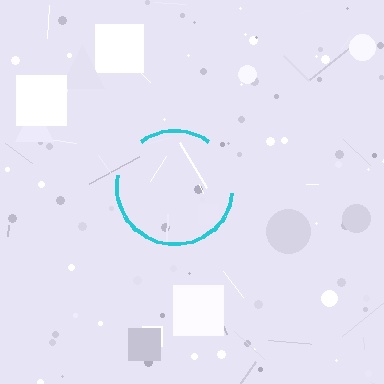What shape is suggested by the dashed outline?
The dashed outline suggests a circle.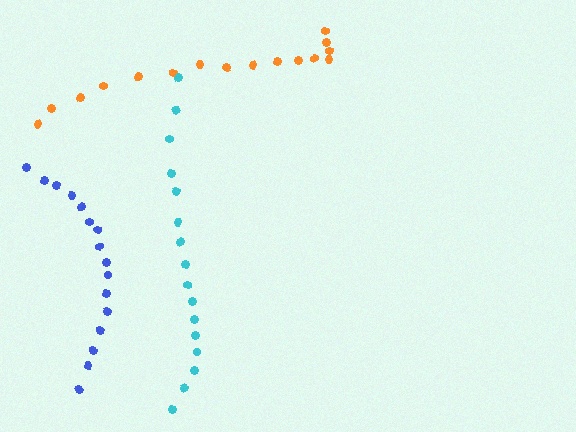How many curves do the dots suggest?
There are 3 distinct paths.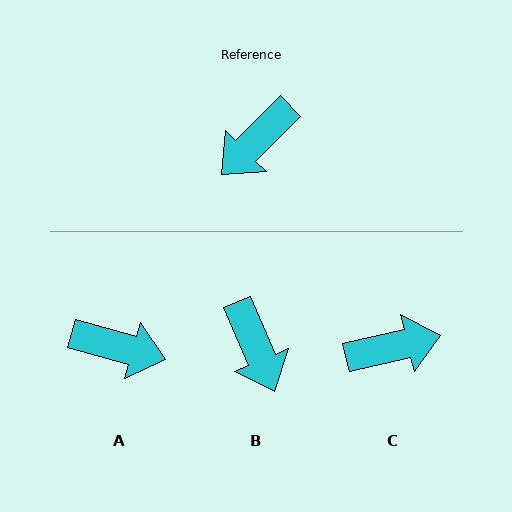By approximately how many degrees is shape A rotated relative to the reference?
Approximately 120 degrees counter-clockwise.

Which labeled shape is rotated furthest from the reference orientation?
C, about 149 degrees away.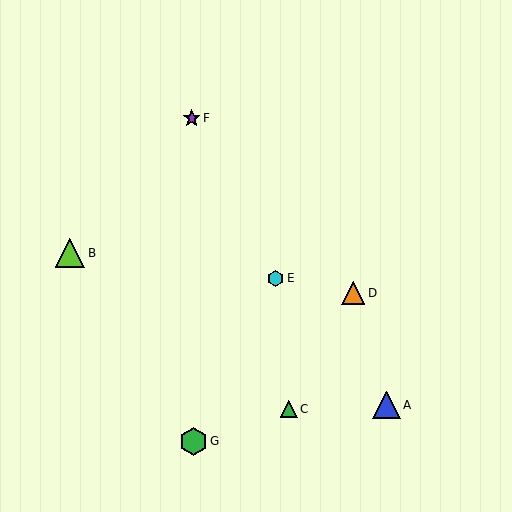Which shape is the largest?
The lime triangle (labeled B) is the largest.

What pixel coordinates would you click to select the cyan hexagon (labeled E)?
Click at (276, 278) to select the cyan hexagon E.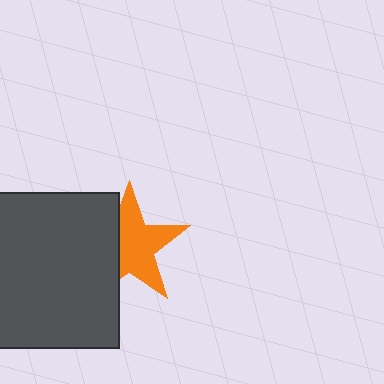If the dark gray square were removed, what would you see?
You would see the complete orange star.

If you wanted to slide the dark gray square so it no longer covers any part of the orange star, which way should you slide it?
Slide it left — that is the most direct way to separate the two shapes.